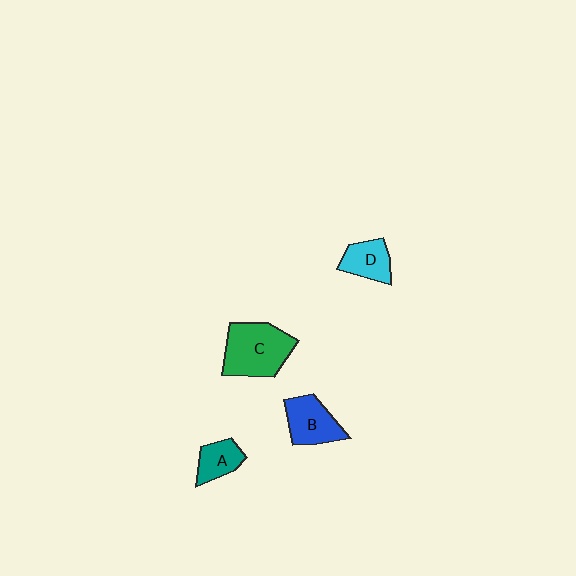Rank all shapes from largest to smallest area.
From largest to smallest: C (green), B (blue), D (cyan), A (teal).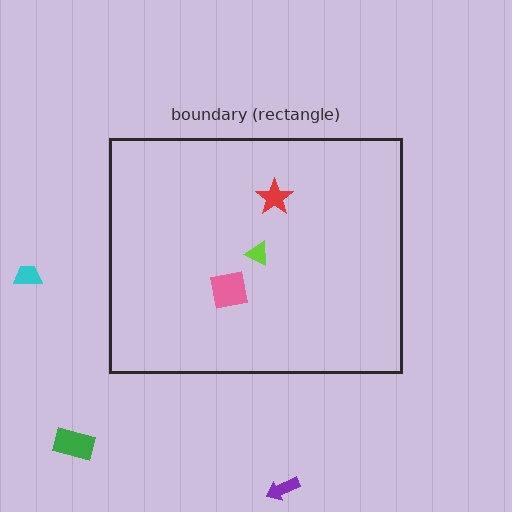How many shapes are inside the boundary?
3 inside, 3 outside.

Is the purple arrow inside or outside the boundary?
Outside.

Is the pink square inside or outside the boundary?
Inside.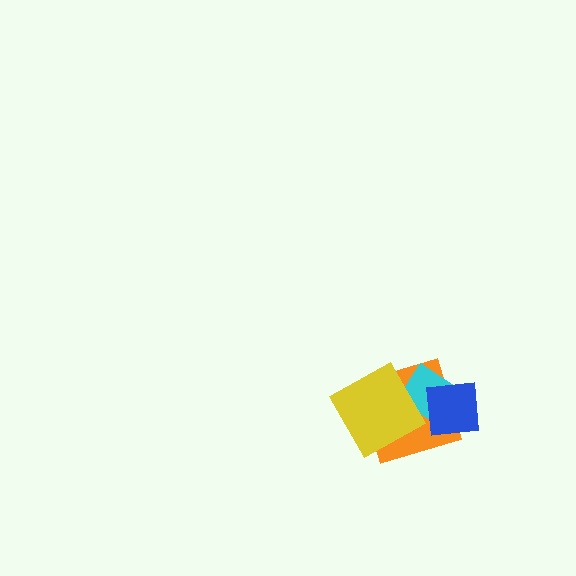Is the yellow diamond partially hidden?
Yes, it is partially covered by another shape.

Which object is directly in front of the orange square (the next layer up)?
The cyan diamond is directly in front of the orange square.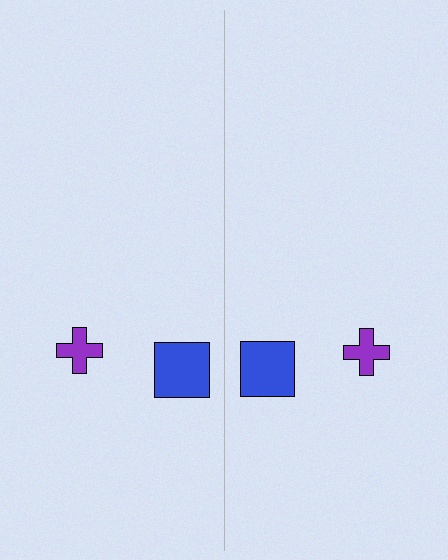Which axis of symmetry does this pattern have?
The pattern has a vertical axis of symmetry running through the center of the image.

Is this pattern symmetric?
Yes, this pattern has bilateral (reflection) symmetry.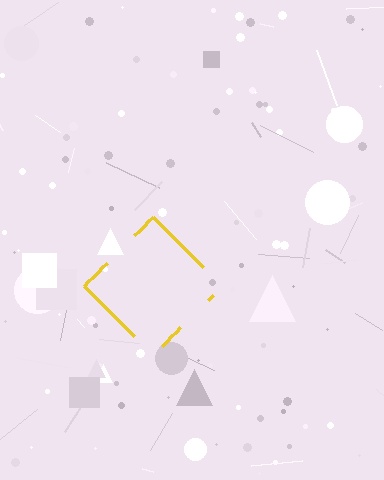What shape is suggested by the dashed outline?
The dashed outline suggests a diamond.